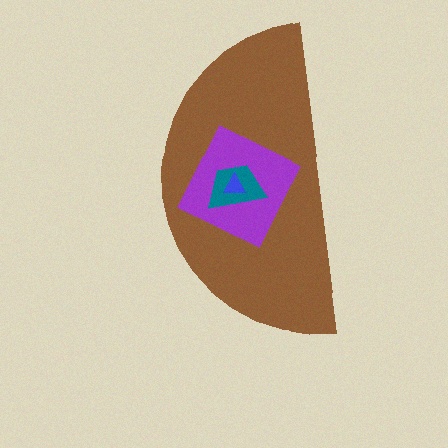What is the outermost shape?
The brown semicircle.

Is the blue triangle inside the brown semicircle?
Yes.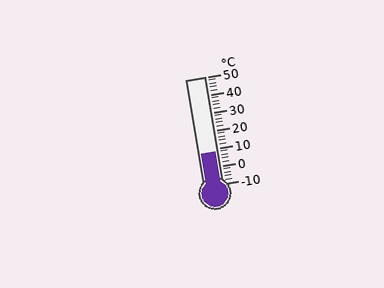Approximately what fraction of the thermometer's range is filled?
The thermometer is filled to approximately 30% of its range.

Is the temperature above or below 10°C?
The temperature is below 10°C.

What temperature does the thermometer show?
The thermometer shows approximately 8°C.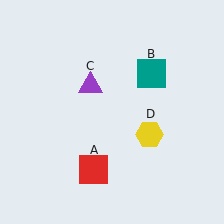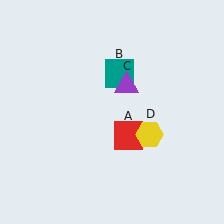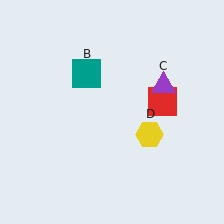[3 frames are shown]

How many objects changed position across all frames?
3 objects changed position: red square (object A), teal square (object B), purple triangle (object C).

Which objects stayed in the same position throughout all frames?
Yellow hexagon (object D) remained stationary.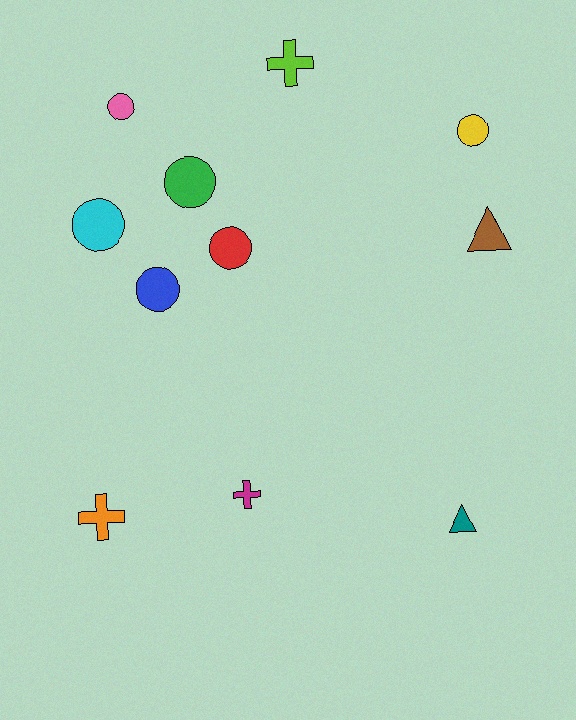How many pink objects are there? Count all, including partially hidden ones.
There is 1 pink object.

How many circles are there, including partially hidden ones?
There are 6 circles.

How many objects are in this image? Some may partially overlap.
There are 11 objects.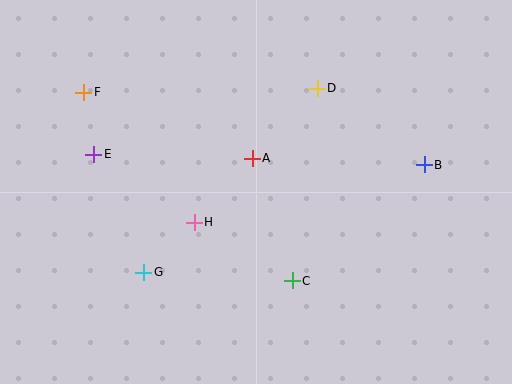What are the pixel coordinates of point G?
Point G is at (144, 272).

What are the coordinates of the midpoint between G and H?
The midpoint between G and H is at (169, 247).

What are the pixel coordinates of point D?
Point D is at (317, 88).